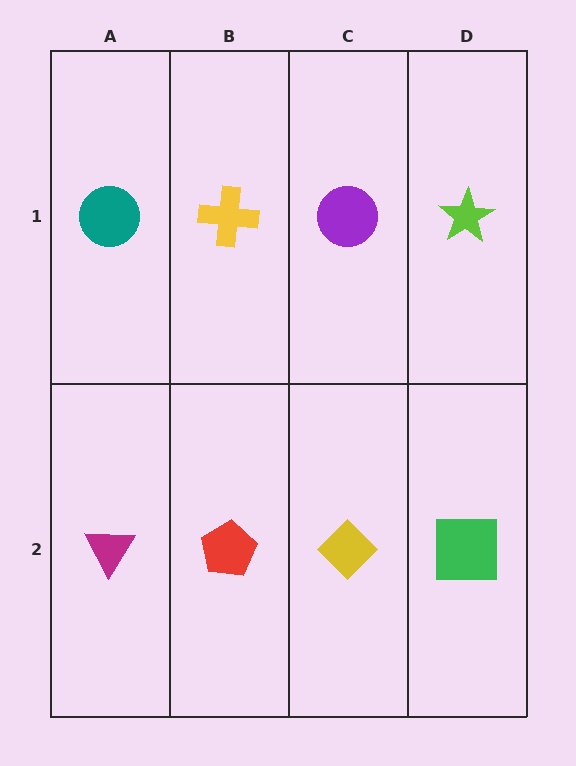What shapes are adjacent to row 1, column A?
A magenta triangle (row 2, column A), a yellow cross (row 1, column B).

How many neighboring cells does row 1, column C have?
3.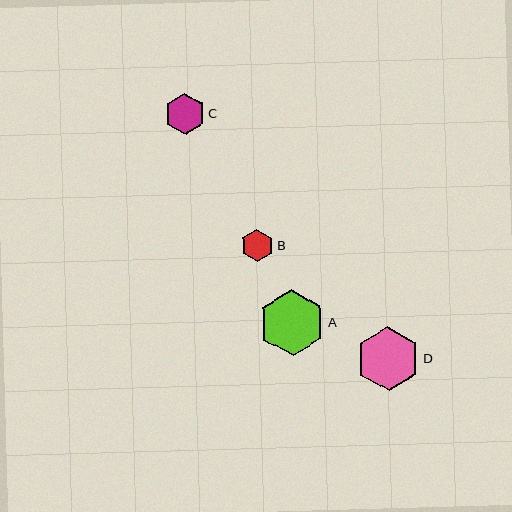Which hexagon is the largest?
Hexagon A is the largest with a size of approximately 66 pixels.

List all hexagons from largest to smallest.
From largest to smallest: A, D, C, B.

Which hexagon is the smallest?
Hexagon B is the smallest with a size of approximately 32 pixels.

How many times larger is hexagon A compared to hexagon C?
Hexagon A is approximately 1.6 times the size of hexagon C.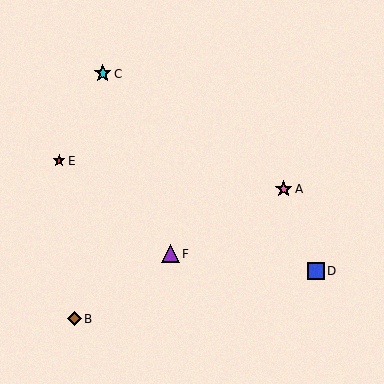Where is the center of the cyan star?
The center of the cyan star is at (103, 74).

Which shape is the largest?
The purple triangle (labeled F) is the largest.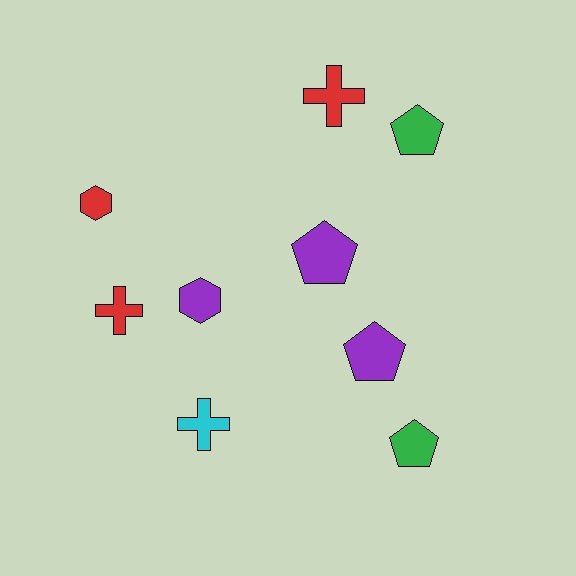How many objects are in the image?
There are 9 objects.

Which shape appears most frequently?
Pentagon, with 4 objects.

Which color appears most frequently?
Red, with 3 objects.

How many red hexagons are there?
There is 1 red hexagon.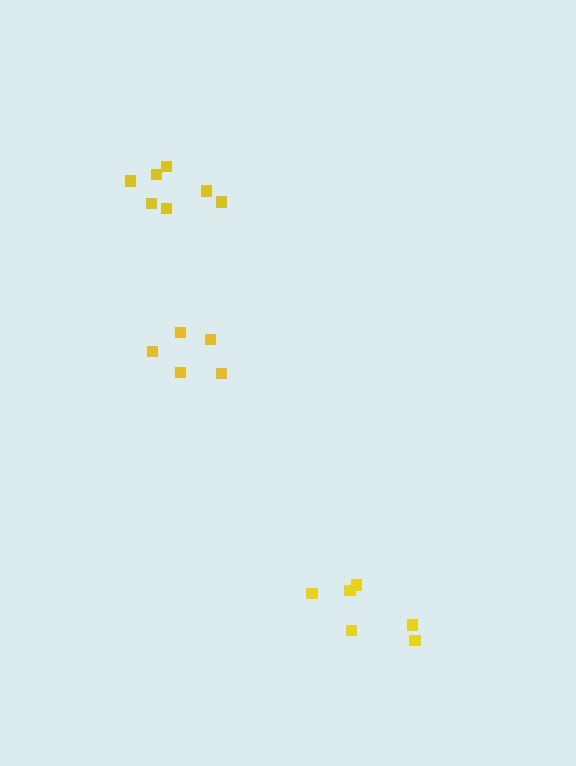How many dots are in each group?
Group 1: 6 dots, Group 2: 7 dots, Group 3: 5 dots (18 total).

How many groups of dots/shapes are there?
There are 3 groups.